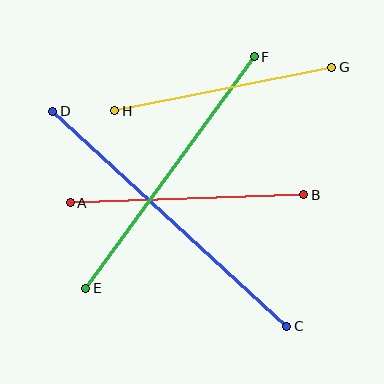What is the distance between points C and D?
The distance is approximately 318 pixels.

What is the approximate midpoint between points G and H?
The midpoint is at approximately (223, 89) pixels.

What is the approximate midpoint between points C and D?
The midpoint is at approximately (170, 219) pixels.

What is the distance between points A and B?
The distance is approximately 234 pixels.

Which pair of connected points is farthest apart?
Points C and D are farthest apart.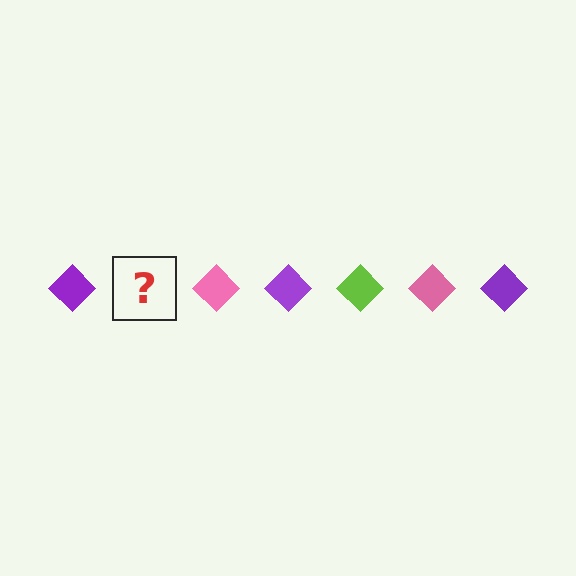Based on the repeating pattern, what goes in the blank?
The blank should be a lime diamond.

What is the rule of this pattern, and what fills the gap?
The rule is that the pattern cycles through purple, lime, pink diamonds. The gap should be filled with a lime diamond.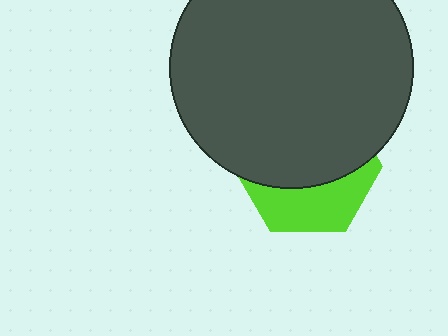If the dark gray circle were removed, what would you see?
You would see the complete lime hexagon.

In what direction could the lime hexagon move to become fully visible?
The lime hexagon could move down. That would shift it out from behind the dark gray circle entirely.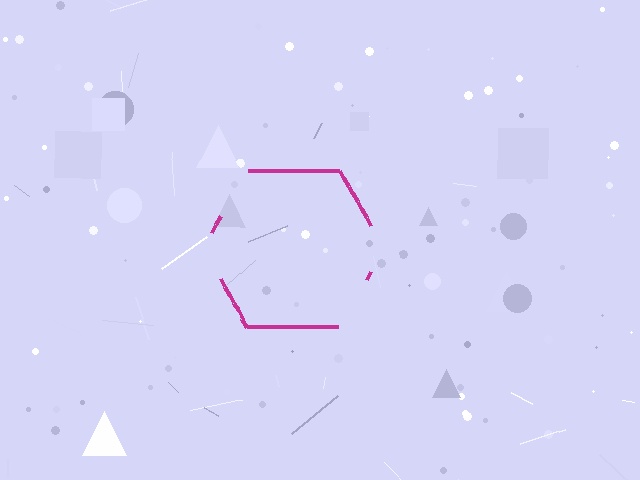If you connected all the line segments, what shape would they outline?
They would outline a hexagon.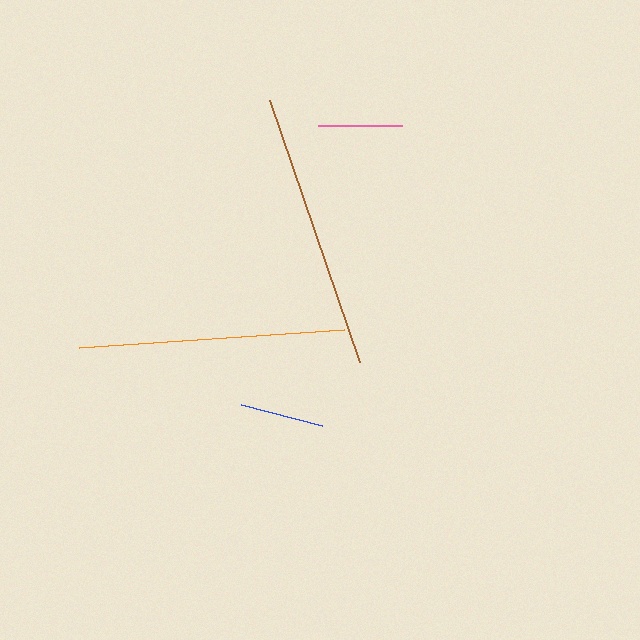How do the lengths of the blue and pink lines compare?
The blue and pink lines are approximately the same length.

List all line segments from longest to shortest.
From longest to shortest: brown, orange, blue, pink.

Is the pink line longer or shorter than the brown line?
The brown line is longer than the pink line.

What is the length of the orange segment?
The orange segment is approximately 266 pixels long.